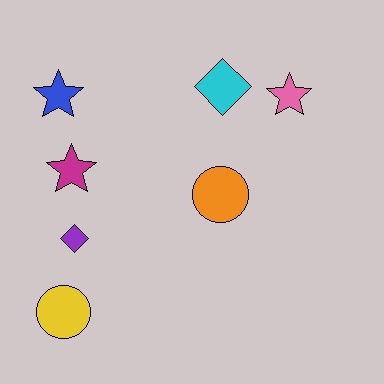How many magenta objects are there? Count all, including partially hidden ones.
There is 1 magenta object.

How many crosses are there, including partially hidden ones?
There are no crosses.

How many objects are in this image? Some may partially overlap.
There are 7 objects.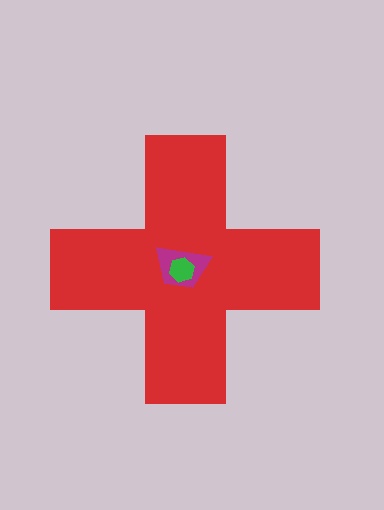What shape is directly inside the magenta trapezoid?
The green hexagon.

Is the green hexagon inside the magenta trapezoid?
Yes.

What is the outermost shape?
The red cross.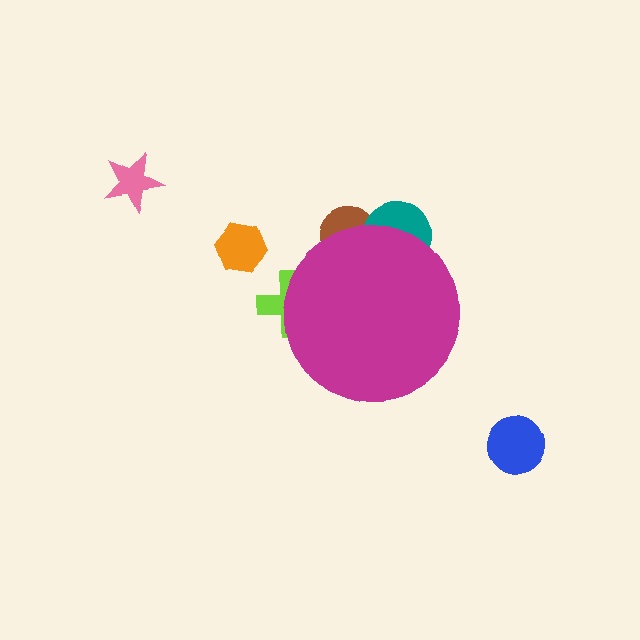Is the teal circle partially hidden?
Yes, the teal circle is partially hidden behind the magenta circle.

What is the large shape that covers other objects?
A magenta circle.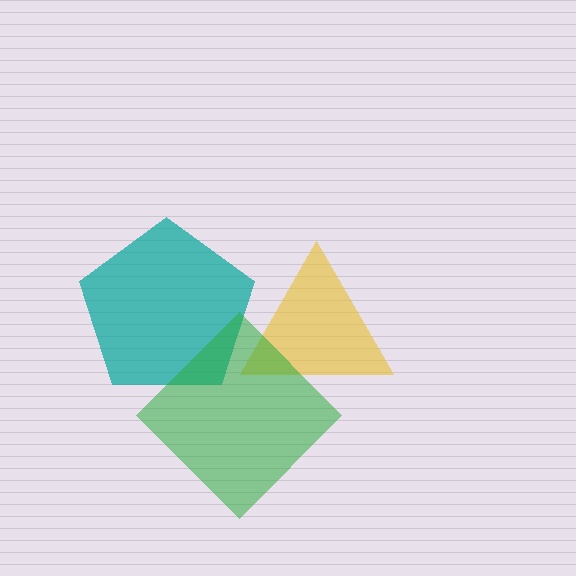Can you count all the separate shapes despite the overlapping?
Yes, there are 3 separate shapes.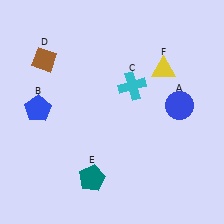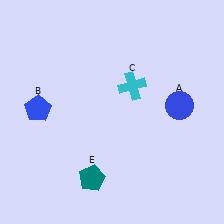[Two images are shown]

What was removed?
The yellow triangle (F), the brown diamond (D) were removed in Image 2.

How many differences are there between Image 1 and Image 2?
There are 2 differences between the two images.